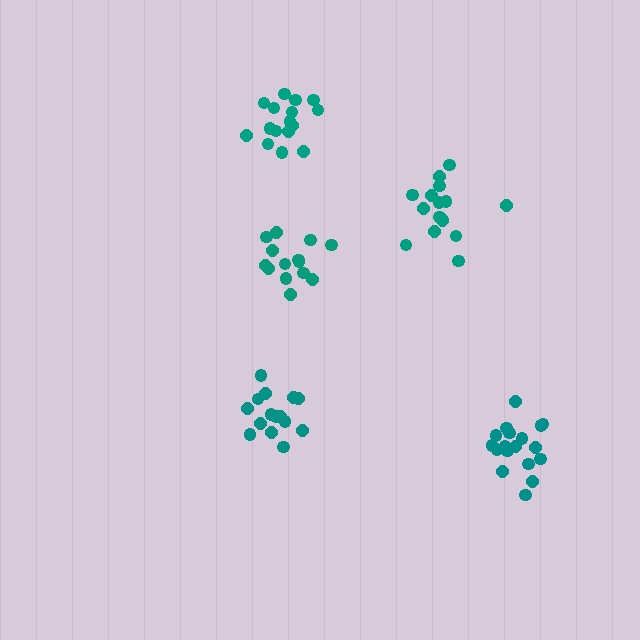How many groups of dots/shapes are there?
There are 5 groups.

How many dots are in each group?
Group 1: 14 dots, Group 2: 16 dots, Group 3: 15 dots, Group 4: 18 dots, Group 5: 16 dots (79 total).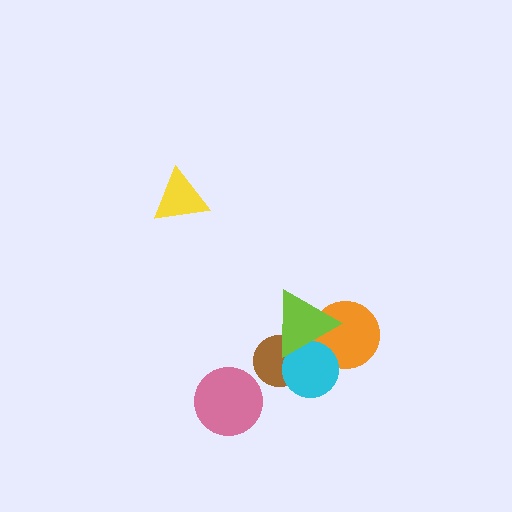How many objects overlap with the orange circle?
2 objects overlap with the orange circle.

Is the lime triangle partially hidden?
No, no other shape covers it.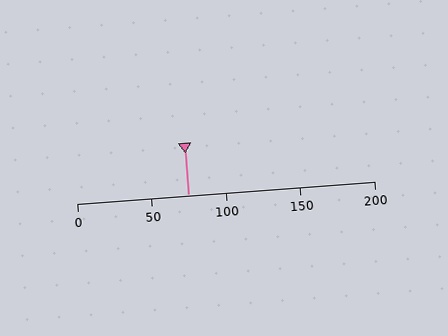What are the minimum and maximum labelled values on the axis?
The axis runs from 0 to 200.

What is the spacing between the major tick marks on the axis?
The major ticks are spaced 50 apart.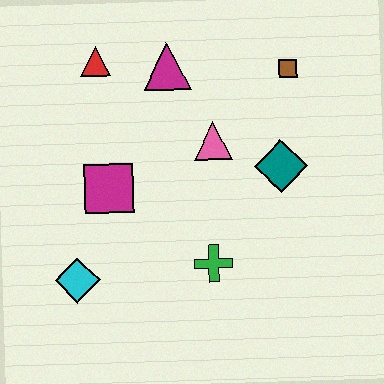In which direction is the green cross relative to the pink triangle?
The green cross is below the pink triangle.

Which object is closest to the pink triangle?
The teal diamond is closest to the pink triangle.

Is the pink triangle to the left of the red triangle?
No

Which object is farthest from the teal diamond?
The cyan diamond is farthest from the teal diamond.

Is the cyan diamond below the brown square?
Yes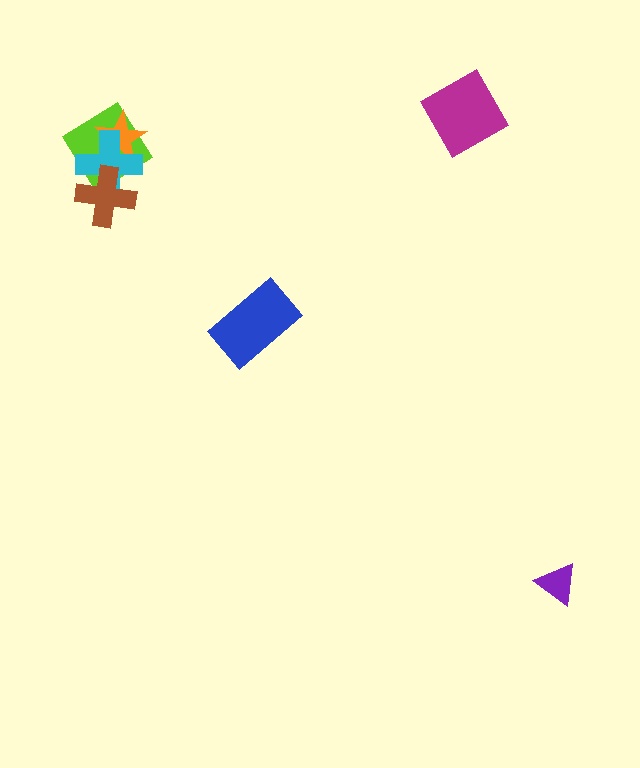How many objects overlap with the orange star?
2 objects overlap with the orange star.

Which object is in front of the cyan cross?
The brown cross is in front of the cyan cross.